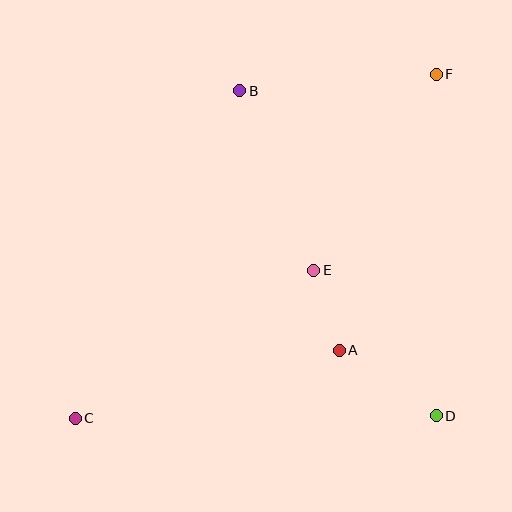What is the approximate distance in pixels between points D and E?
The distance between D and E is approximately 190 pixels.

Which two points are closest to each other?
Points A and E are closest to each other.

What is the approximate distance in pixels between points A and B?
The distance between A and B is approximately 278 pixels.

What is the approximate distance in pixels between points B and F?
The distance between B and F is approximately 197 pixels.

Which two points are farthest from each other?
Points C and F are farthest from each other.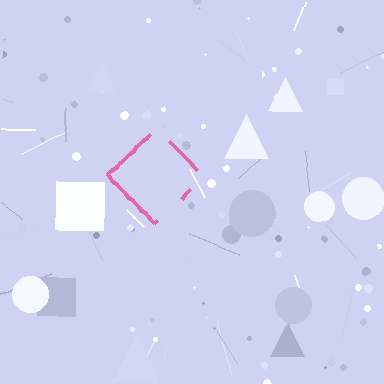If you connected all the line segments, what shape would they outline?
They would outline a diamond.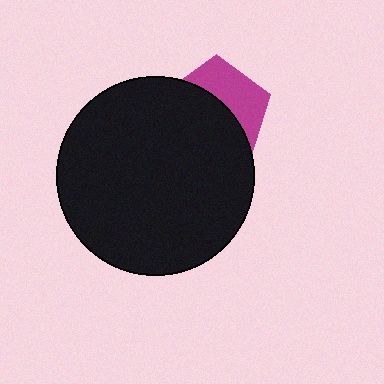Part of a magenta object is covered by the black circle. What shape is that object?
It is a pentagon.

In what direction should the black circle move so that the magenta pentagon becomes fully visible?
The black circle should move toward the lower-left. That is the shortest direction to clear the overlap and leave the magenta pentagon fully visible.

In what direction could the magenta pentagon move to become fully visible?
The magenta pentagon could move toward the upper-right. That would shift it out from behind the black circle entirely.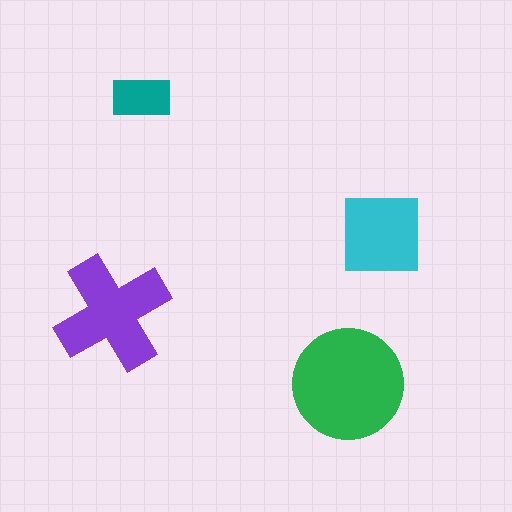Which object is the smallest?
The teal rectangle.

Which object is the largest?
The green circle.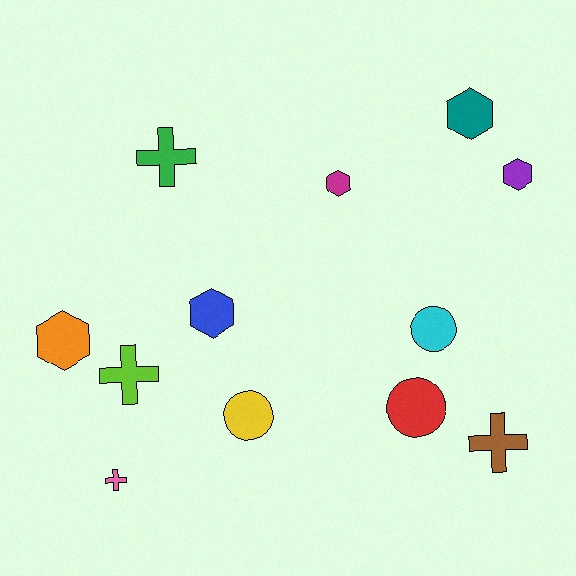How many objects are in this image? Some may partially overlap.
There are 12 objects.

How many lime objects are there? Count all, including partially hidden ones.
There is 1 lime object.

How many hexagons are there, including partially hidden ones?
There are 5 hexagons.